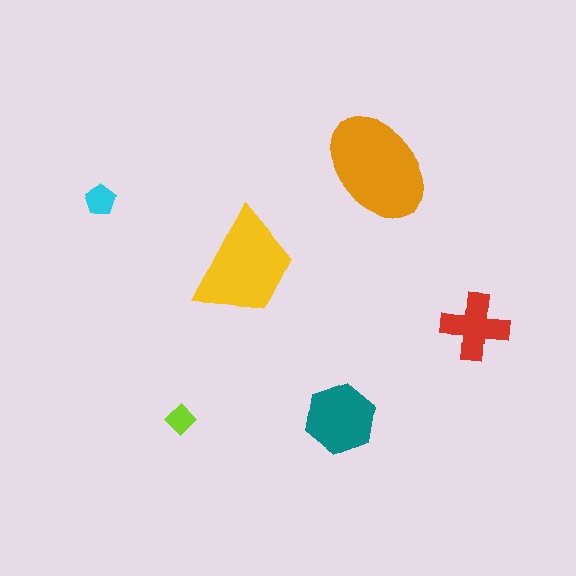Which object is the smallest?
The lime diamond.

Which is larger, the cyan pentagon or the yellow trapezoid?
The yellow trapezoid.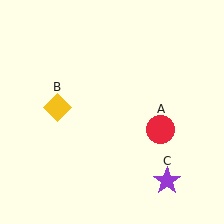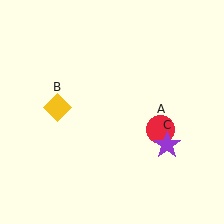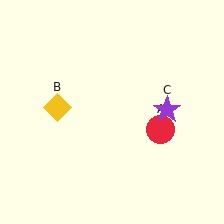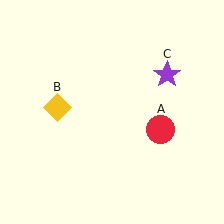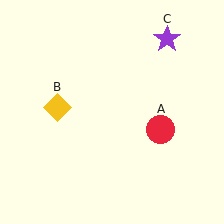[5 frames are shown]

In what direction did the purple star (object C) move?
The purple star (object C) moved up.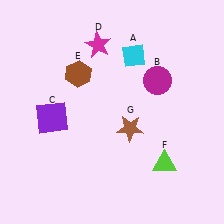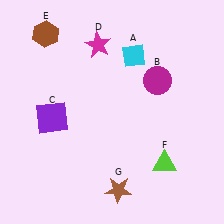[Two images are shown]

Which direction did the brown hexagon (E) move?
The brown hexagon (E) moved up.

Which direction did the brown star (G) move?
The brown star (G) moved down.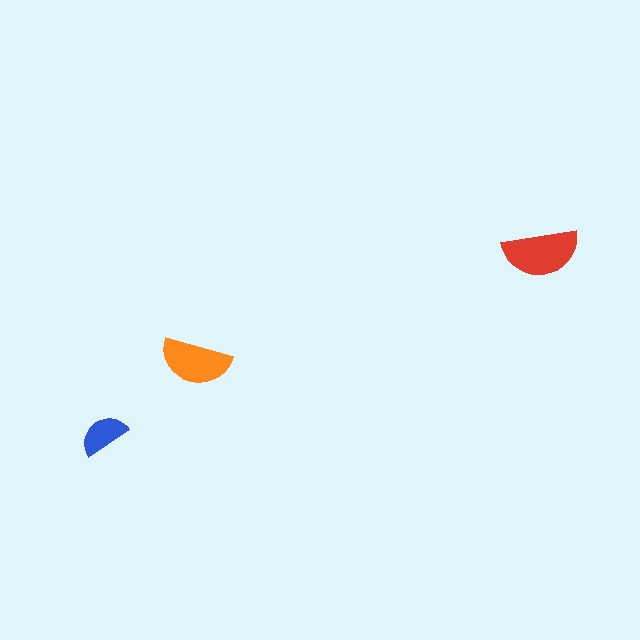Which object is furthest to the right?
The red semicircle is rightmost.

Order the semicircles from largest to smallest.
the red one, the orange one, the blue one.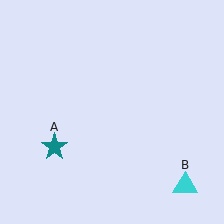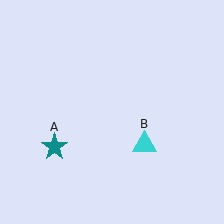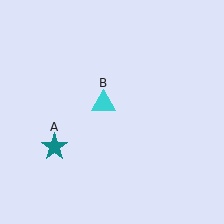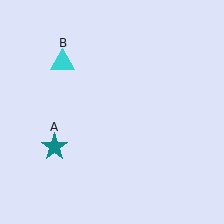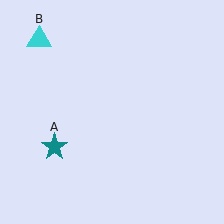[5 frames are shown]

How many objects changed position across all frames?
1 object changed position: cyan triangle (object B).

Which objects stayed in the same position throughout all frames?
Teal star (object A) remained stationary.